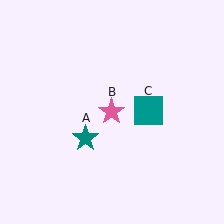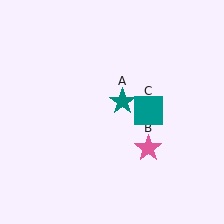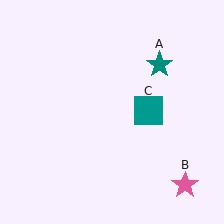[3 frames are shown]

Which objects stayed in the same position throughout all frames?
Teal square (object C) remained stationary.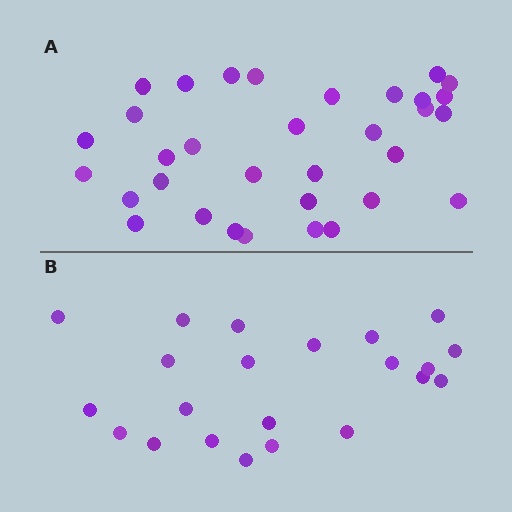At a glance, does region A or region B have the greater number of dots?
Region A (the top region) has more dots.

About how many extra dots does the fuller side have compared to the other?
Region A has roughly 12 or so more dots than region B.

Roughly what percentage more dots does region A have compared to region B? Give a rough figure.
About 50% more.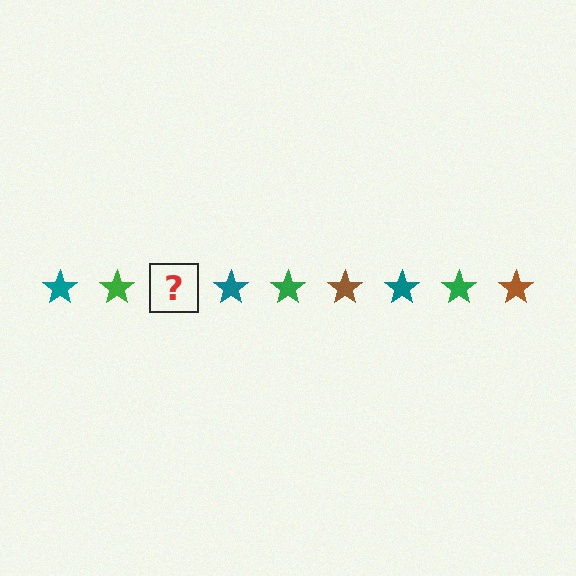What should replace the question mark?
The question mark should be replaced with a brown star.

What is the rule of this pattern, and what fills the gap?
The rule is that the pattern cycles through teal, green, brown stars. The gap should be filled with a brown star.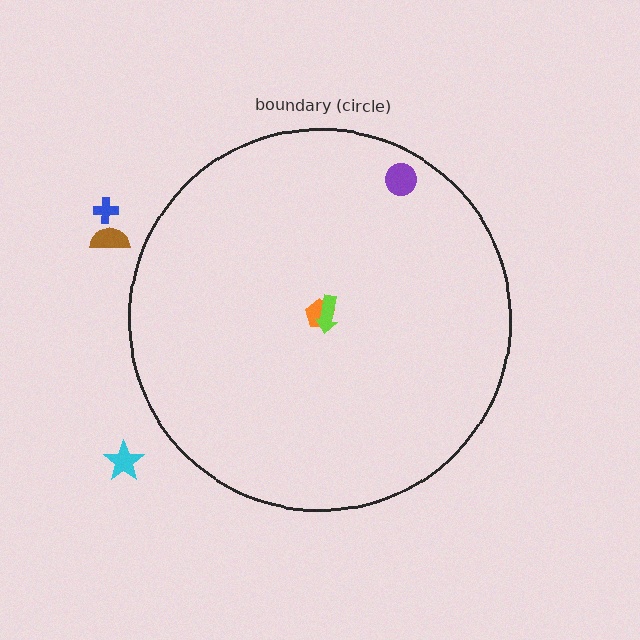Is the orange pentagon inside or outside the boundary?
Inside.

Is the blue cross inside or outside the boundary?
Outside.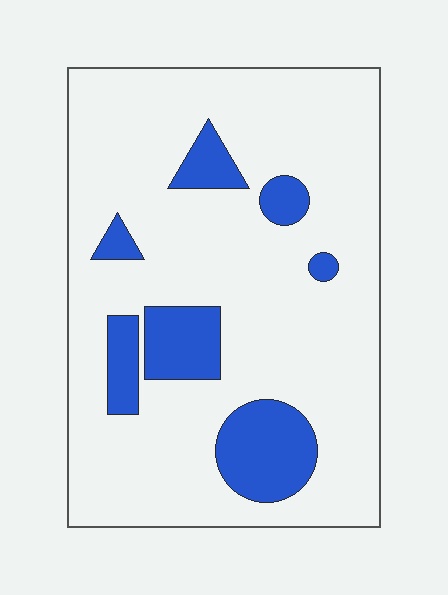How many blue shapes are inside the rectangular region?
7.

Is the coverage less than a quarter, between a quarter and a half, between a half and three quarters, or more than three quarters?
Less than a quarter.